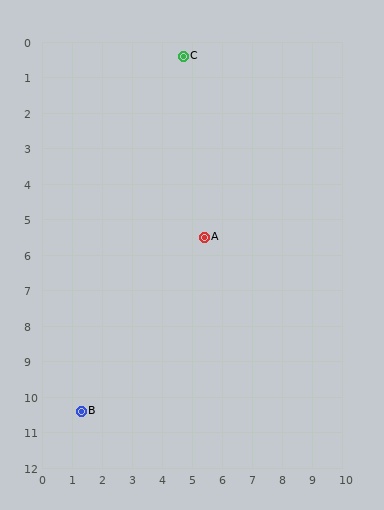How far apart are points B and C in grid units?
Points B and C are about 10.6 grid units apart.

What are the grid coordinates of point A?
Point A is at approximately (5.4, 5.5).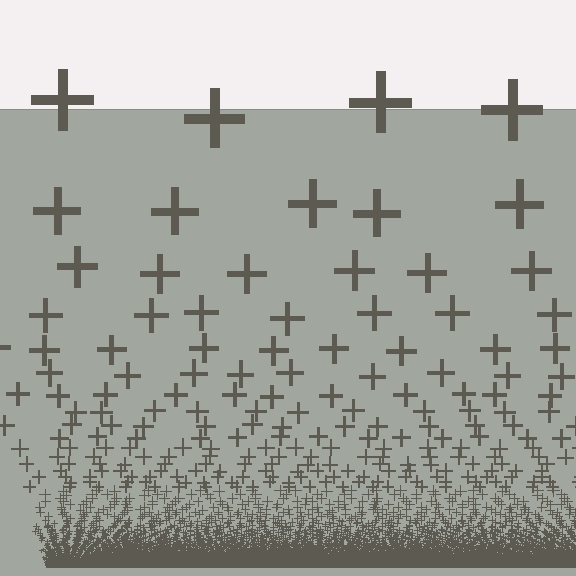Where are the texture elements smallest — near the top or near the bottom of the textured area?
Near the bottom.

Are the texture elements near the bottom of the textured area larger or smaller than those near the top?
Smaller. The gradient is inverted — elements near the bottom are smaller and denser.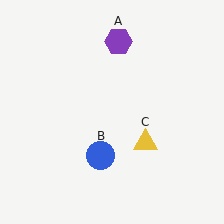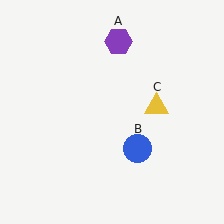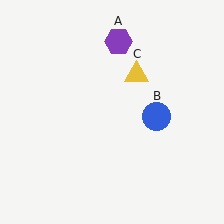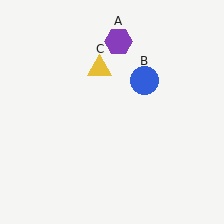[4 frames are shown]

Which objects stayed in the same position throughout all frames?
Purple hexagon (object A) remained stationary.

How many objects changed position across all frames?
2 objects changed position: blue circle (object B), yellow triangle (object C).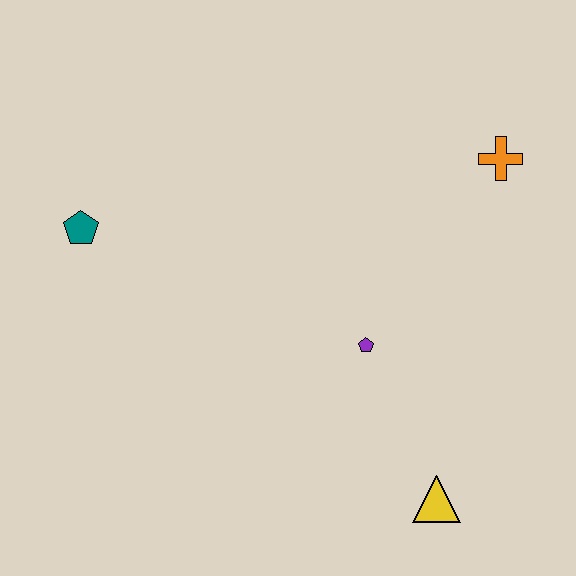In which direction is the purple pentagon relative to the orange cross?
The purple pentagon is below the orange cross.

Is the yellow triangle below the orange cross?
Yes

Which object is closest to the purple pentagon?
The yellow triangle is closest to the purple pentagon.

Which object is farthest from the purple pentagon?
The teal pentagon is farthest from the purple pentagon.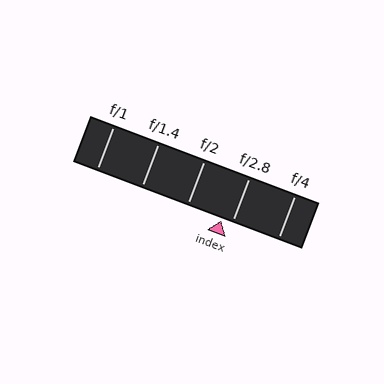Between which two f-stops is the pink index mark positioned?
The index mark is between f/2 and f/2.8.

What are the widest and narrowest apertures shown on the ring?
The widest aperture shown is f/1 and the narrowest is f/4.